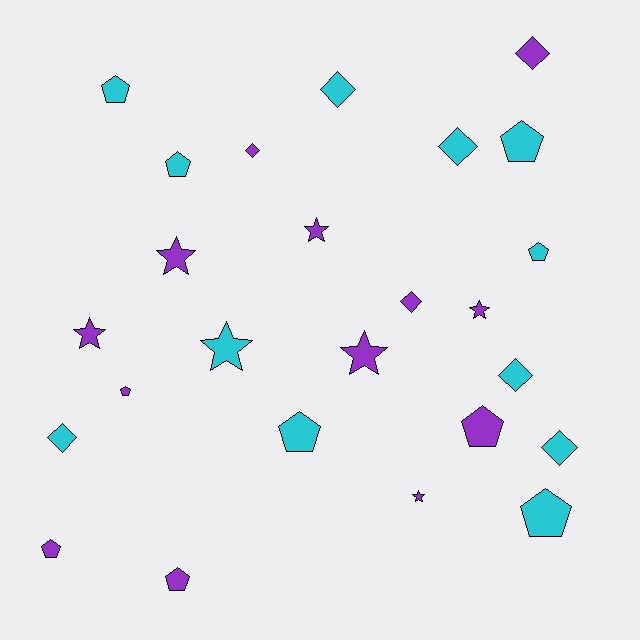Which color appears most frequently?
Purple, with 13 objects.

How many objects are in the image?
There are 25 objects.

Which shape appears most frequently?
Pentagon, with 10 objects.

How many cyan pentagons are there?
There are 6 cyan pentagons.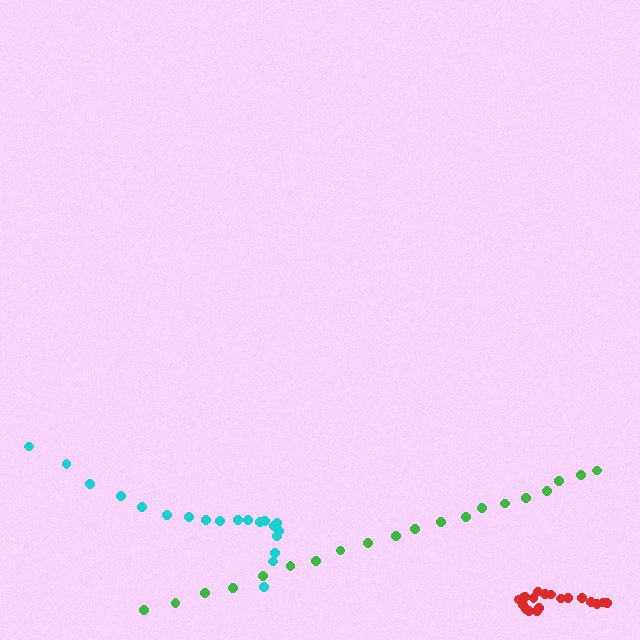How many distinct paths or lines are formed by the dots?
There are 3 distinct paths.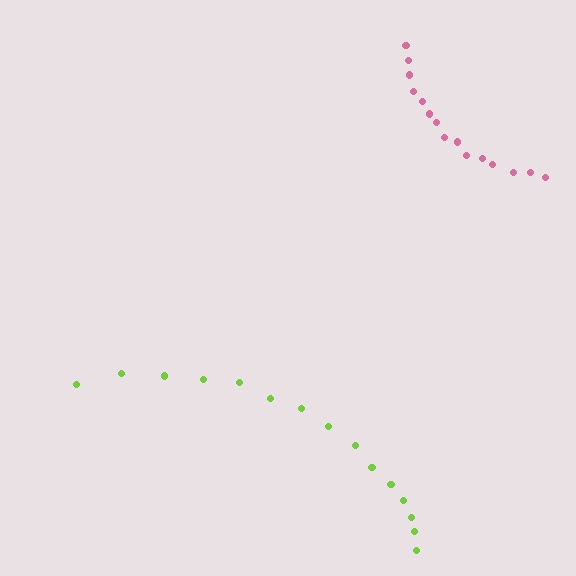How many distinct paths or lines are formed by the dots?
There are 2 distinct paths.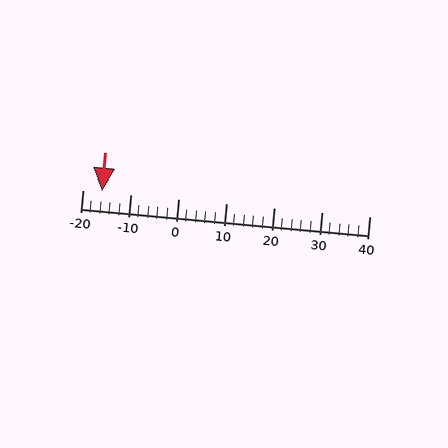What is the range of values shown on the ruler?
The ruler shows values from -20 to 40.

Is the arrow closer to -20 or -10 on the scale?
The arrow is closer to -20.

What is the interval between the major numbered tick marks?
The major tick marks are spaced 10 units apart.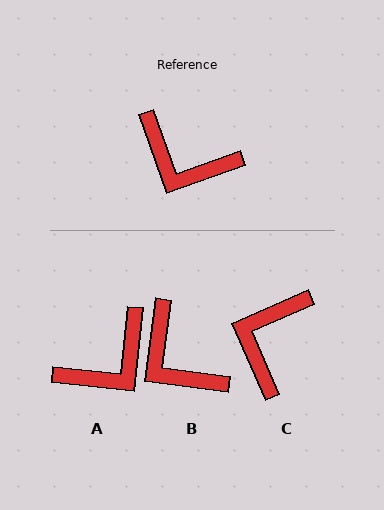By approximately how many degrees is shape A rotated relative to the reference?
Approximately 65 degrees counter-clockwise.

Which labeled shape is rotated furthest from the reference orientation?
C, about 86 degrees away.